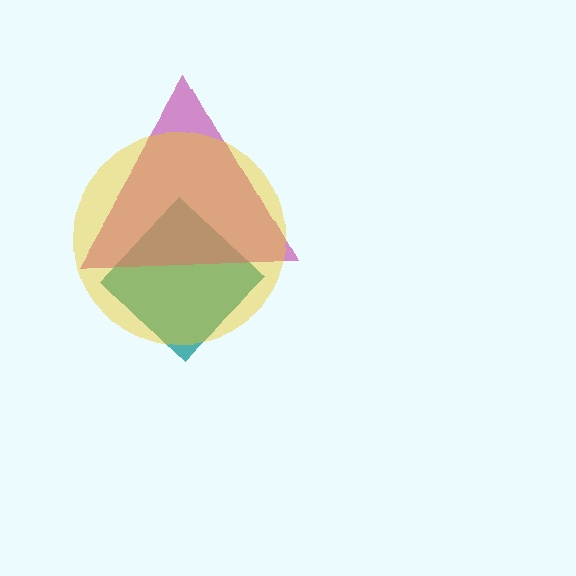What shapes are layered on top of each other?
The layered shapes are: a teal diamond, a magenta triangle, a yellow circle.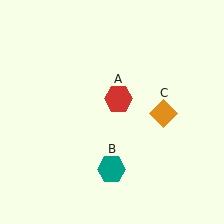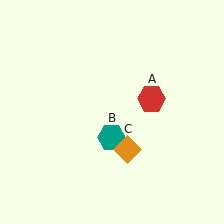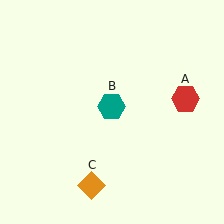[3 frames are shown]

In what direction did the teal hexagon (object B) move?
The teal hexagon (object B) moved up.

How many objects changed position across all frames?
3 objects changed position: red hexagon (object A), teal hexagon (object B), orange diamond (object C).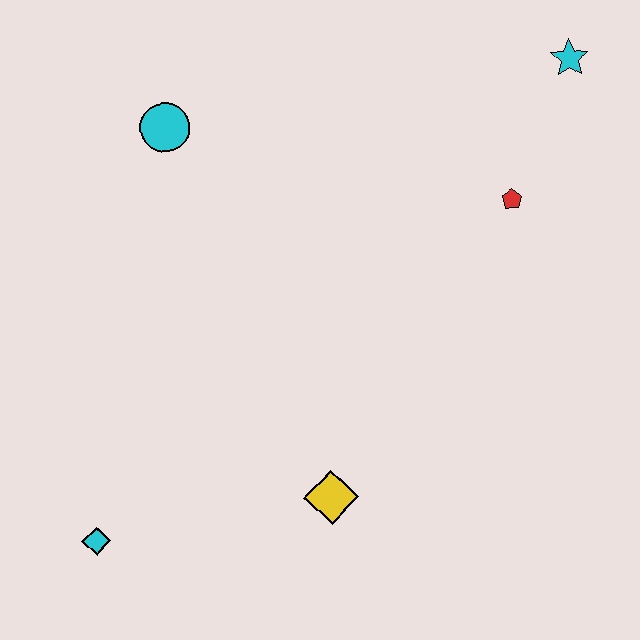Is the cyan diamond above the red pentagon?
No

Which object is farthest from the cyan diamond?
The cyan star is farthest from the cyan diamond.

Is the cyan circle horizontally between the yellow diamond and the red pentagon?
No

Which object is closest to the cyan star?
The red pentagon is closest to the cyan star.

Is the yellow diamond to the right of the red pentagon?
No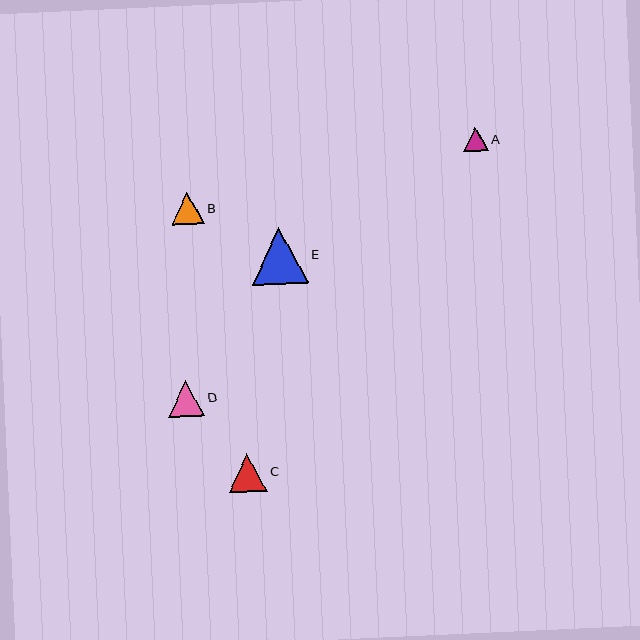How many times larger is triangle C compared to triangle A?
Triangle C is approximately 1.6 times the size of triangle A.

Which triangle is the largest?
Triangle E is the largest with a size of approximately 57 pixels.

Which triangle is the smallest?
Triangle A is the smallest with a size of approximately 24 pixels.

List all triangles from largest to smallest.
From largest to smallest: E, C, D, B, A.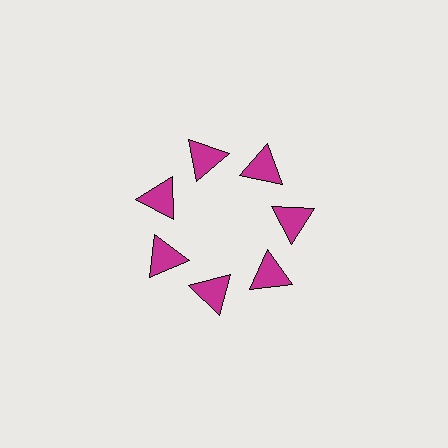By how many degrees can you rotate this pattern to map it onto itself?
The pattern maps onto itself every 51 degrees of rotation.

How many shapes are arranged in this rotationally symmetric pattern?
There are 7 shapes, arranged in 7 groups of 1.